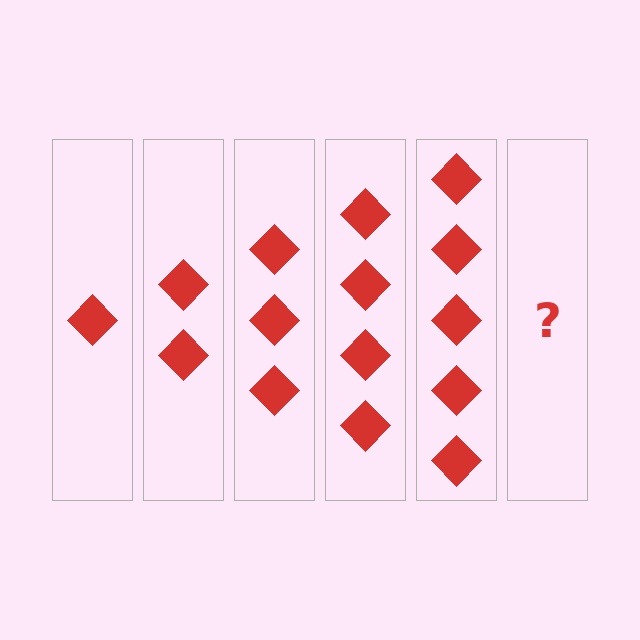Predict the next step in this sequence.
The next step is 6 diamonds.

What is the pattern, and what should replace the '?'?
The pattern is that each step adds one more diamond. The '?' should be 6 diamonds.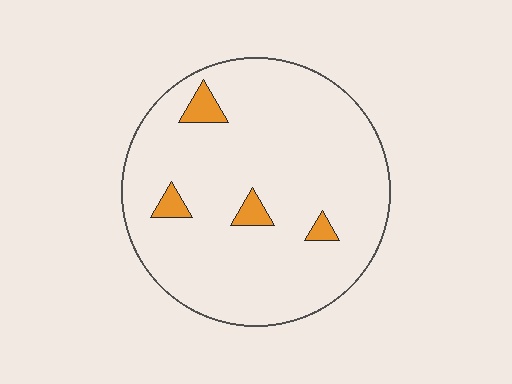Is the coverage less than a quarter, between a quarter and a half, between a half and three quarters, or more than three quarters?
Less than a quarter.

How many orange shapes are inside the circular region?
4.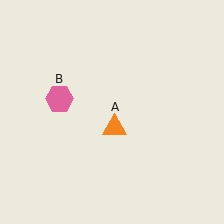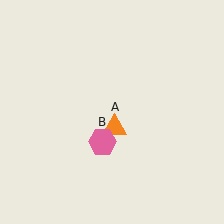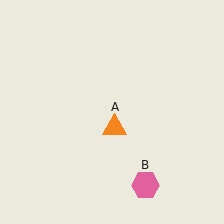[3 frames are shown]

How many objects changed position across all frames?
1 object changed position: pink hexagon (object B).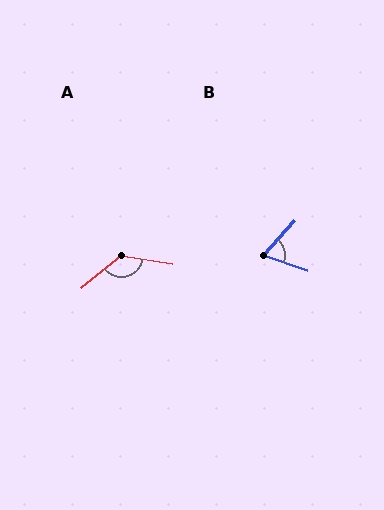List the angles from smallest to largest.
B (67°), A (131°).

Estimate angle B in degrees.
Approximately 67 degrees.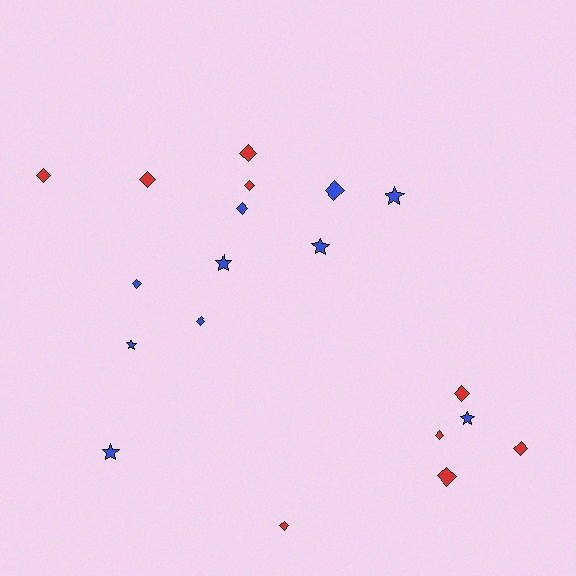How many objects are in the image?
There are 19 objects.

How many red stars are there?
There are no red stars.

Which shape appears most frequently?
Diamond, with 13 objects.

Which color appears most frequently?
Blue, with 10 objects.